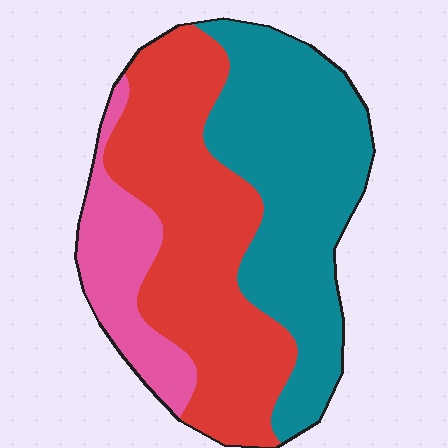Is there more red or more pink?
Red.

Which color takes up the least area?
Pink, at roughly 15%.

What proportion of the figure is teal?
Teal takes up between a quarter and a half of the figure.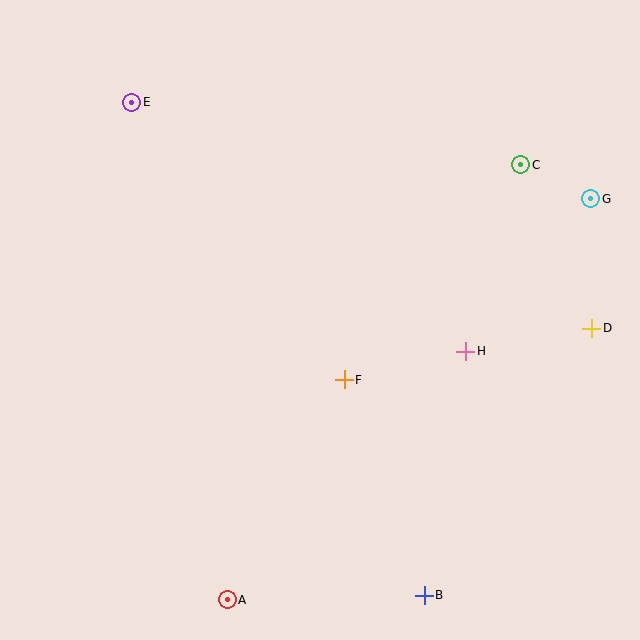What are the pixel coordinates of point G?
Point G is at (591, 199).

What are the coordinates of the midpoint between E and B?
The midpoint between E and B is at (278, 349).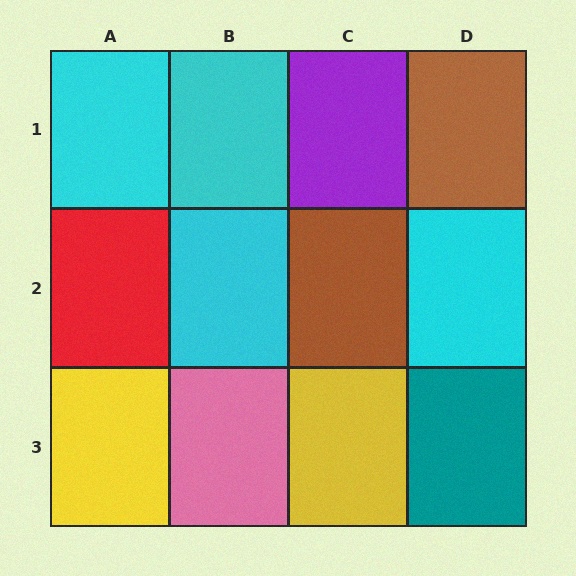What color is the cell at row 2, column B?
Cyan.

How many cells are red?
1 cell is red.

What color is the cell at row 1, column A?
Cyan.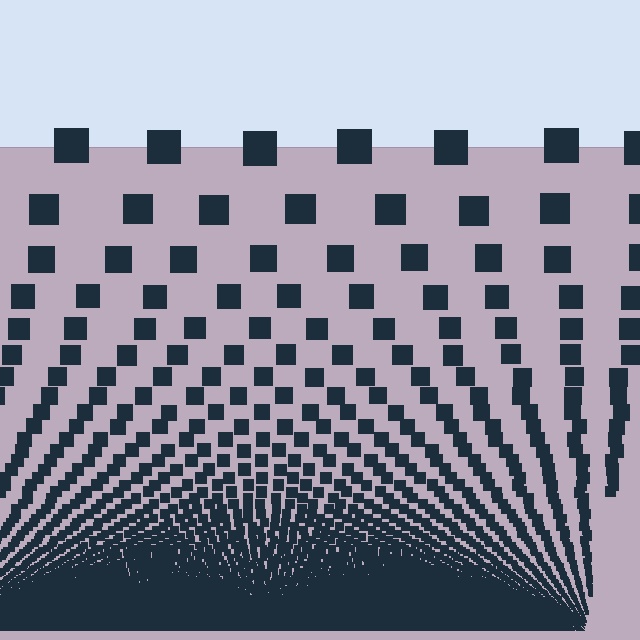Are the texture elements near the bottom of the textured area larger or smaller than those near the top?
Smaller. The gradient is inverted — elements near the bottom are smaller and denser.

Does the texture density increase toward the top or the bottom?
Density increases toward the bottom.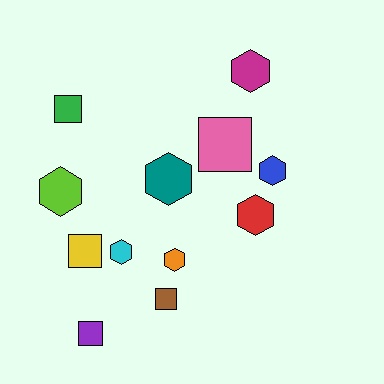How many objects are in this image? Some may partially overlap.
There are 12 objects.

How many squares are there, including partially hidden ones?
There are 5 squares.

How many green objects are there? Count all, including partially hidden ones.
There is 1 green object.